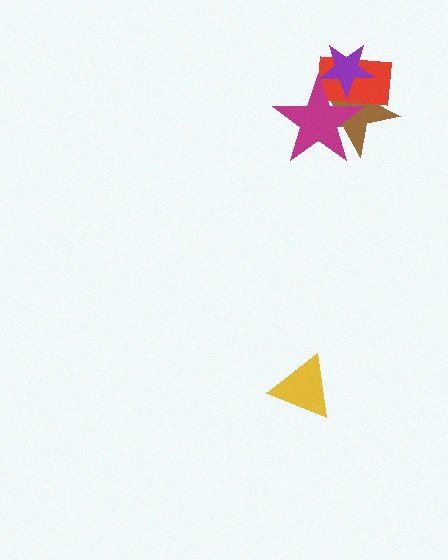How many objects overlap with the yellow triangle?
0 objects overlap with the yellow triangle.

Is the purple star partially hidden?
No, no other shape covers it.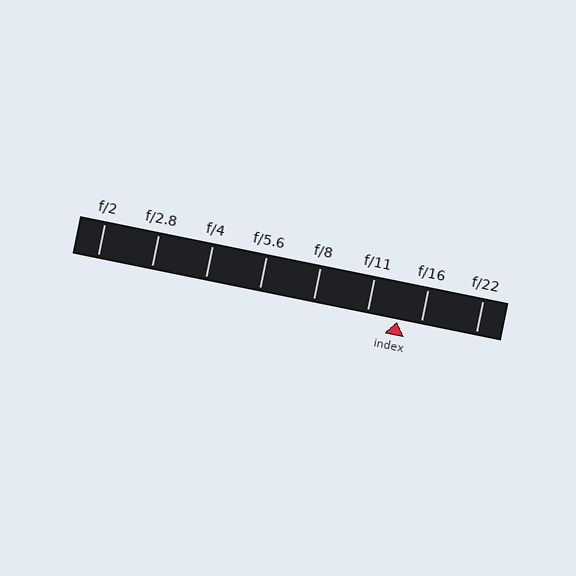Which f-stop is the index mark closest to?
The index mark is closest to f/16.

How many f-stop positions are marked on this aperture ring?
There are 8 f-stop positions marked.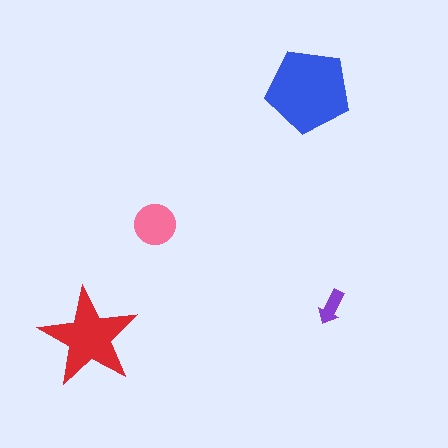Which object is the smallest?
The purple arrow.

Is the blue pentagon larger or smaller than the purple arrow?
Larger.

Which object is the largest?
The blue pentagon.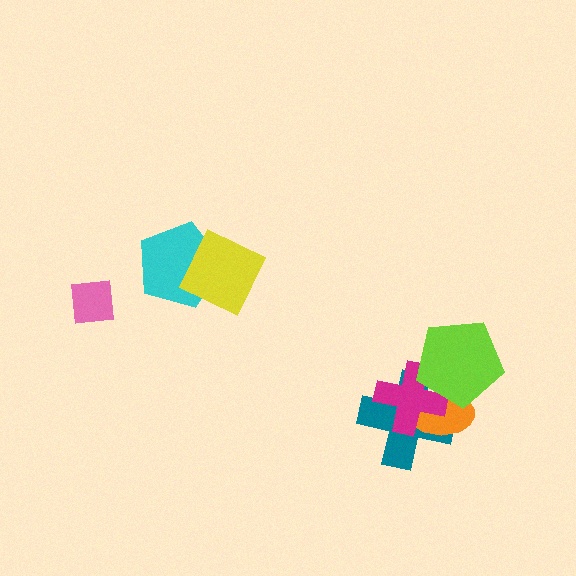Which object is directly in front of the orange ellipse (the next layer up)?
The magenta cross is directly in front of the orange ellipse.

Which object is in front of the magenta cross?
The lime pentagon is in front of the magenta cross.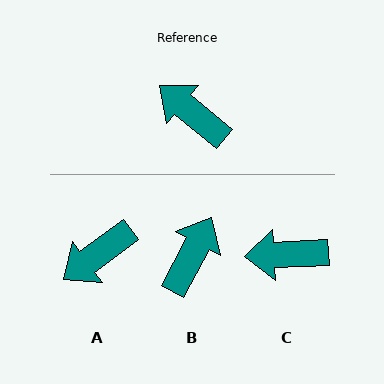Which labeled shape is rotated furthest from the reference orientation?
B, about 79 degrees away.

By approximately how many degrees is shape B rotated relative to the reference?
Approximately 79 degrees clockwise.